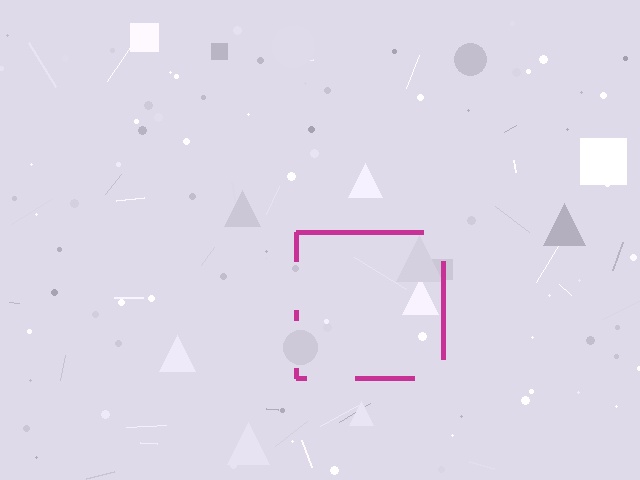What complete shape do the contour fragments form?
The contour fragments form a square.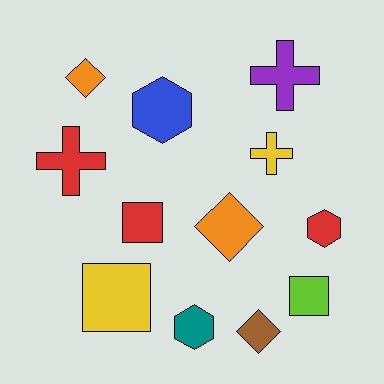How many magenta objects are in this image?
There are no magenta objects.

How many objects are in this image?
There are 12 objects.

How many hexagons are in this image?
There are 3 hexagons.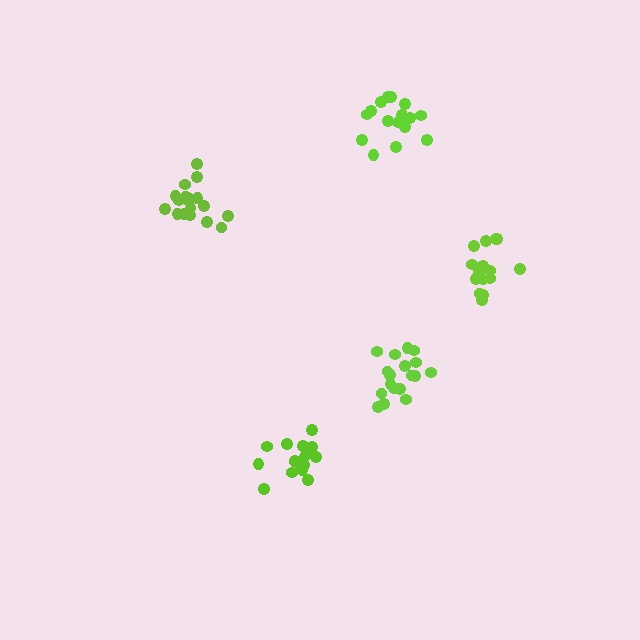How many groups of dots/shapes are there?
There are 5 groups.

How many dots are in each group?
Group 1: 18 dots, Group 2: 17 dots, Group 3: 17 dots, Group 4: 15 dots, Group 5: 19 dots (86 total).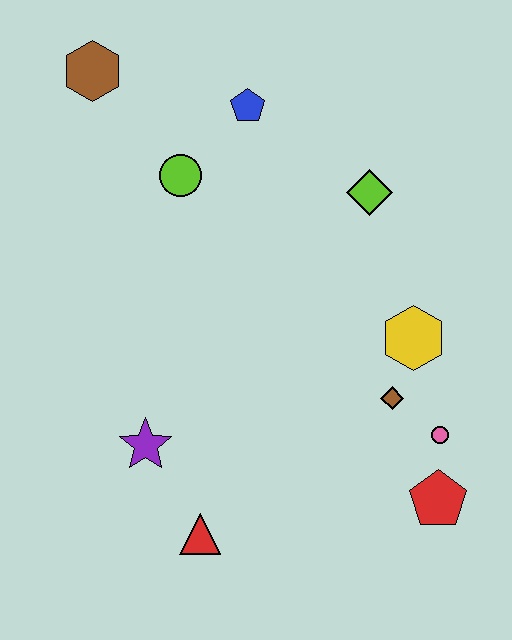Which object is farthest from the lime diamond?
The red triangle is farthest from the lime diamond.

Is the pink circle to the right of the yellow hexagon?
Yes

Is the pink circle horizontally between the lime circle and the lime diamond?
No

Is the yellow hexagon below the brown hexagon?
Yes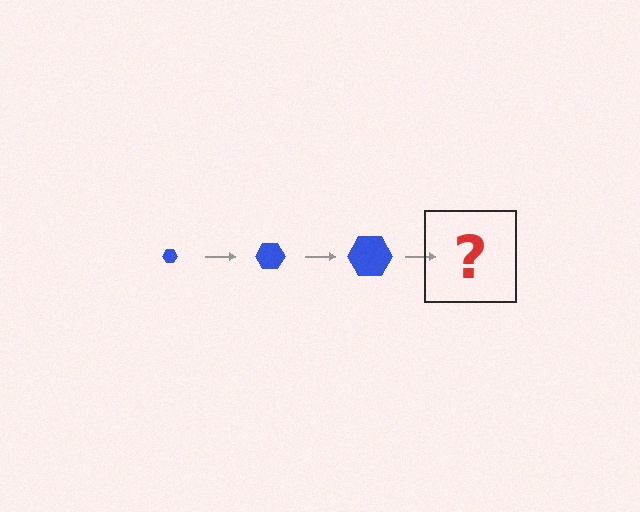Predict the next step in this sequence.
The next step is a blue hexagon, larger than the previous one.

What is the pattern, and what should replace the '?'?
The pattern is that the hexagon gets progressively larger each step. The '?' should be a blue hexagon, larger than the previous one.